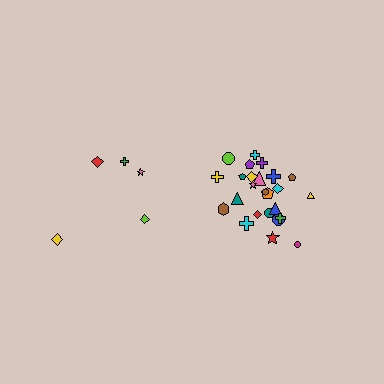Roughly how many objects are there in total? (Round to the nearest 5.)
Roughly 30 objects in total.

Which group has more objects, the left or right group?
The right group.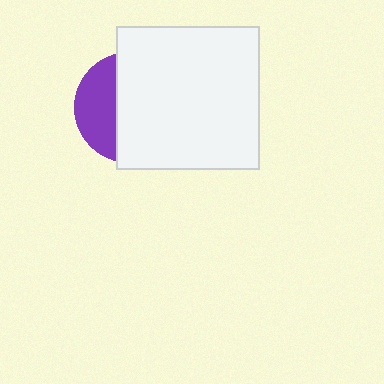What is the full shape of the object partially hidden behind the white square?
The partially hidden object is a purple circle.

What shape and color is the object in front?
The object in front is a white square.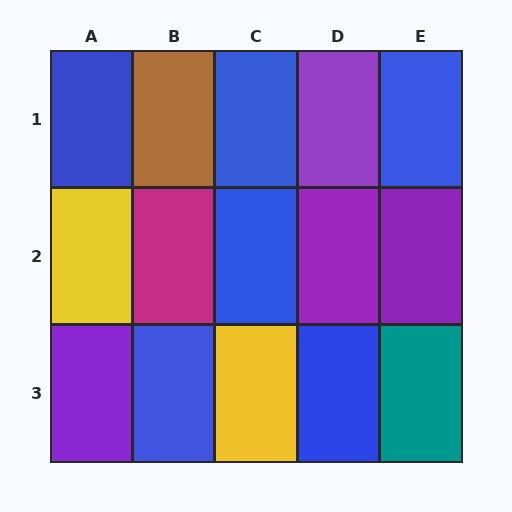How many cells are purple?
4 cells are purple.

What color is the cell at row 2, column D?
Purple.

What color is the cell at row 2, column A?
Yellow.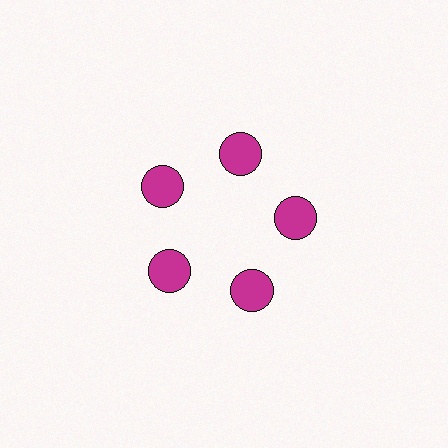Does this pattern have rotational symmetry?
Yes, this pattern has 5-fold rotational symmetry. It looks the same after rotating 72 degrees around the center.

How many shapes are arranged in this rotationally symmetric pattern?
There are 5 shapes, arranged in 5 groups of 1.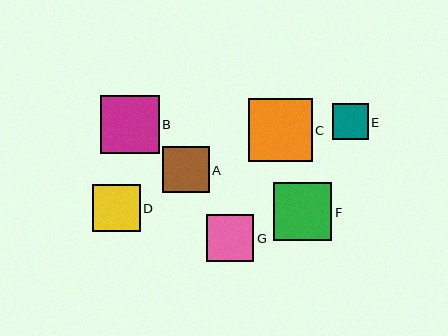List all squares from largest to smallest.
From largest to smallest: C, F, B, D, G, A, E.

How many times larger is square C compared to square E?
Square C is approximately 1.8 times the size of square E.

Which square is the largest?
Square C is the largest with a size of approximately 63 pixels.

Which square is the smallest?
Square E is the smallest with a size of approximately 36 pixels.